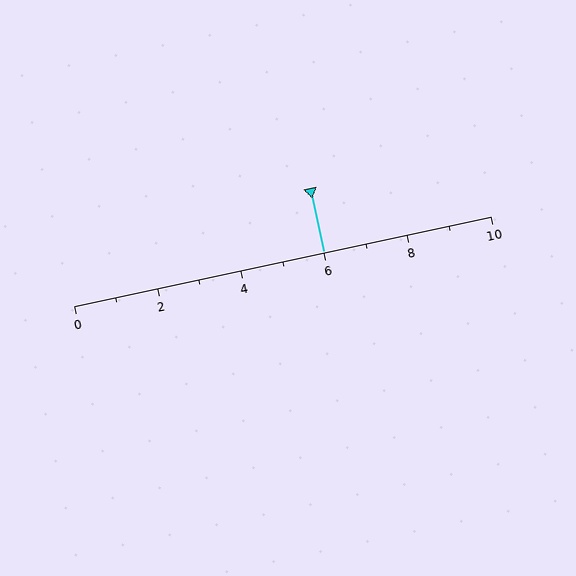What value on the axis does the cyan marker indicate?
The marker indicates approximately 6.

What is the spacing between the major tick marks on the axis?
The major ticks are spaced 2 apart.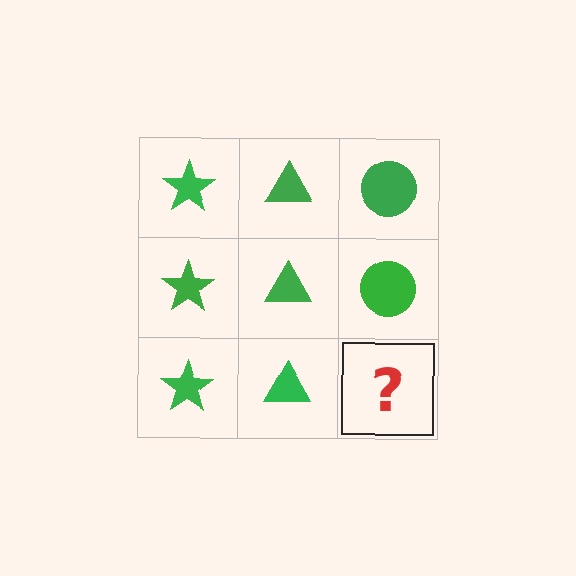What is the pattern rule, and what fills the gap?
The rule is that each column has a consistent shape. The gap should be filled with a green circle.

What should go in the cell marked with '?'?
The missing cell should contain a green circle.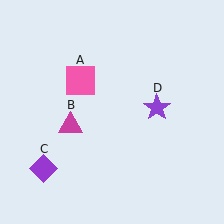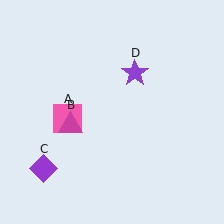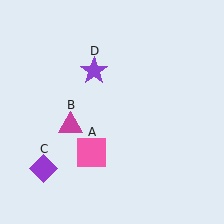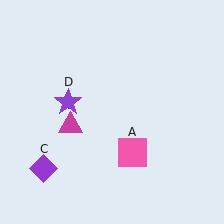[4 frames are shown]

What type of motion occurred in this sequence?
The pink square (object A), purple star (object D) rotated counterclockwise around the center of the scene.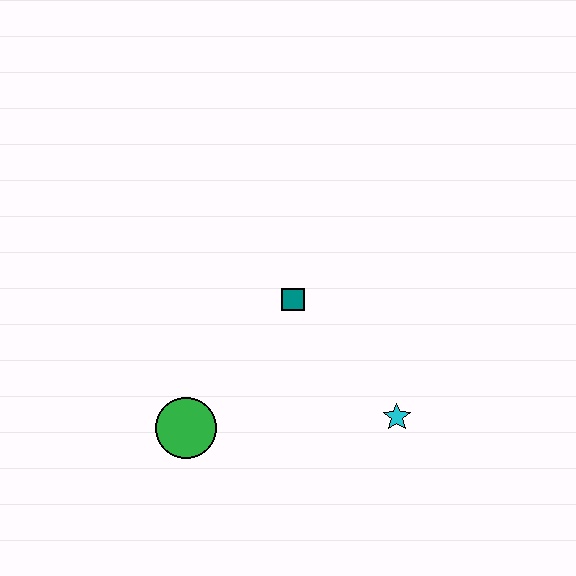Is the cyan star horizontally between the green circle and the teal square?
No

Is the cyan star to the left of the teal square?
No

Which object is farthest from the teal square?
The green circle is farthest from the teal square.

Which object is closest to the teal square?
The cyan star is closest to the teal square.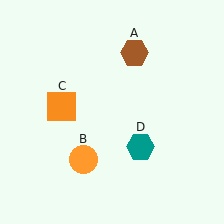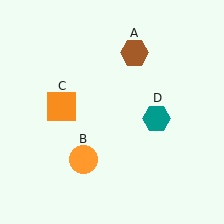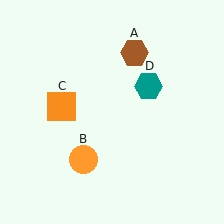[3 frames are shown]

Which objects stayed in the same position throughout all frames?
Brown hexagon (object A) and orange circle (object B) and orange square (object C) remained stationary.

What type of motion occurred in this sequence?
The teal hexagon (object D) rotated counterclockwise around the center of the scene.